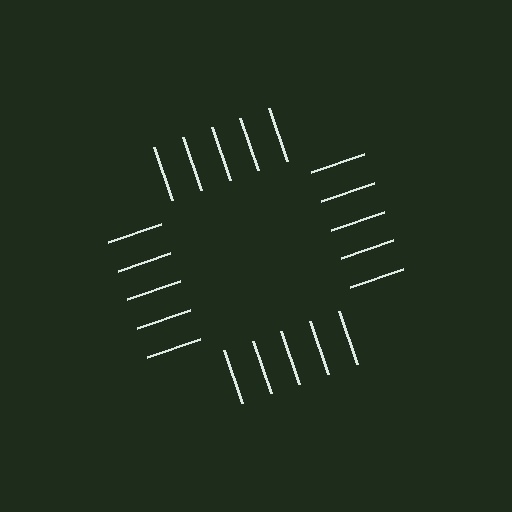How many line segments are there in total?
20 — 5 along each of the 4 edges.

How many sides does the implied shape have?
4 sides — the line-ends trace a square.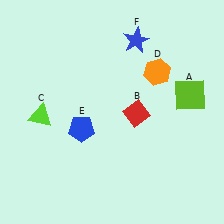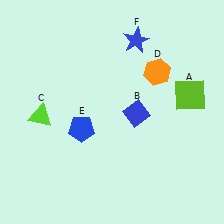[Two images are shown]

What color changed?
The diamond (B) changed from red in Image 1 to blue in Image 2.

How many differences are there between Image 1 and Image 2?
There is 1 difference between the two images.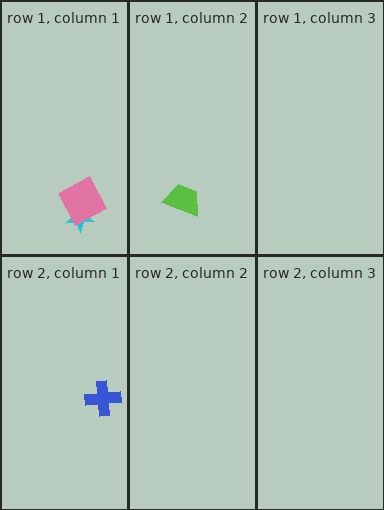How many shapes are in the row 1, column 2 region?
1.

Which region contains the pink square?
The row 1, column 1 region.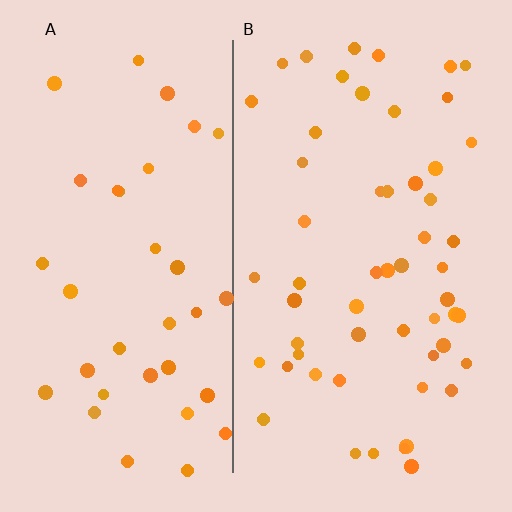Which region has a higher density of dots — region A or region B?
B (the right).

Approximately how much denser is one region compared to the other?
Approximately 1.5× — region B over region A.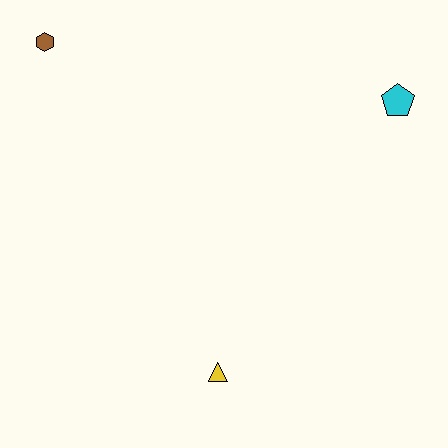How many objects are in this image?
There are 3 objects.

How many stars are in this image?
There are no stars.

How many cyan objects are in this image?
There is 1 cyan object.